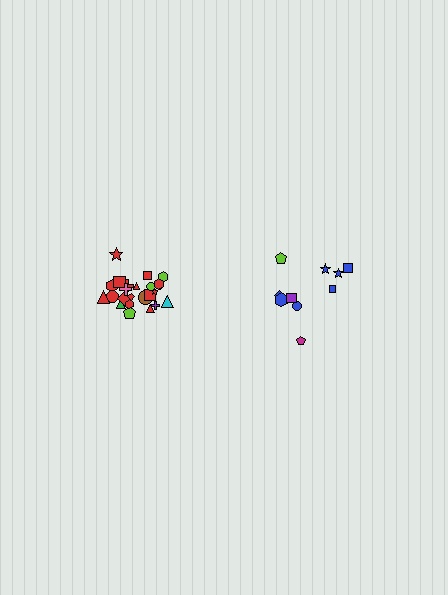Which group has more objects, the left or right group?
The left group.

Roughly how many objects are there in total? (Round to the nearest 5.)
Roughly 35 objects in total.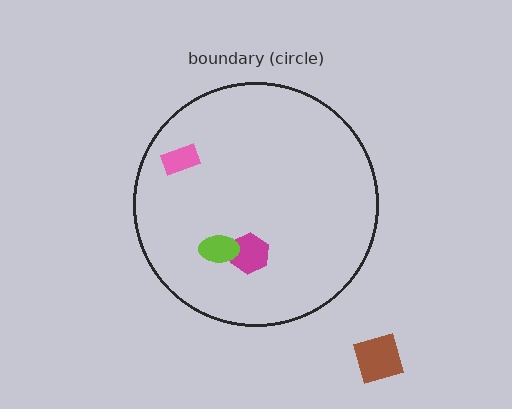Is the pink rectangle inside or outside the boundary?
Inside.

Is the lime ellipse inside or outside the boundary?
Inside.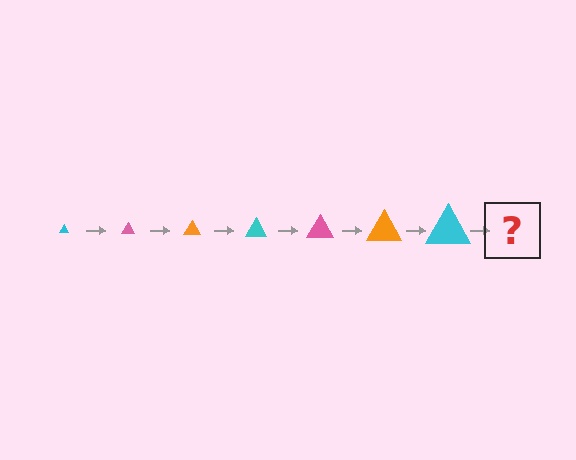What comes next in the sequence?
The next element should be a pink triangle, larger than the previous one.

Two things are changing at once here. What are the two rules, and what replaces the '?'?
The two rules are that the triangle grows larger each step and the color cycles through cyan, pink, and orange. The '?' should be a pink triangle, larger than the previous one.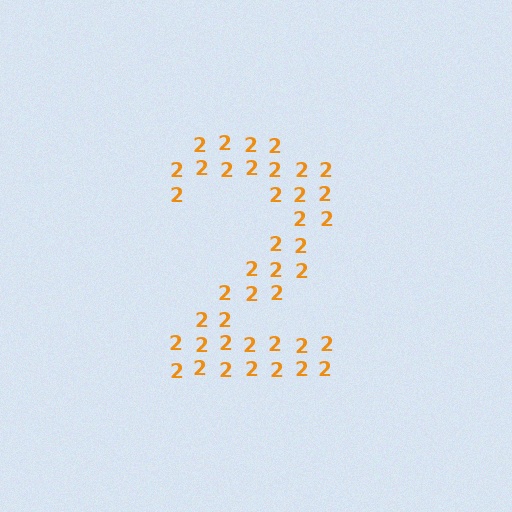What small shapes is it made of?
It is made of small digit 2's.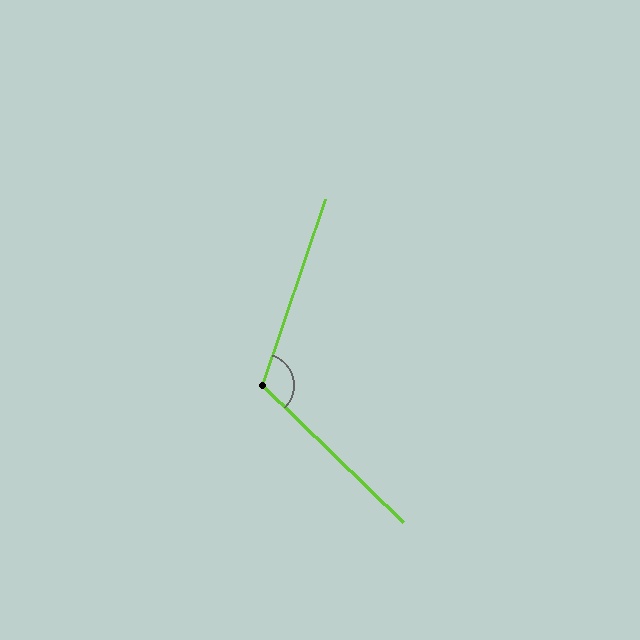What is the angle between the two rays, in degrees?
Approximately 115 degrees.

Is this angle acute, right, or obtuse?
It is obtuse.